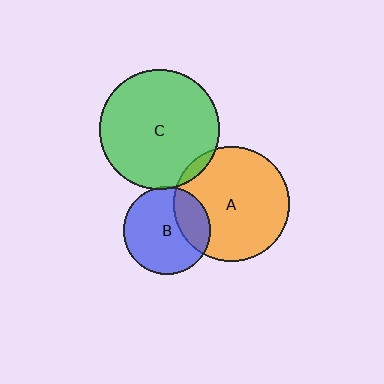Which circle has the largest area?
Circle C (green).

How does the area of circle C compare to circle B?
Approximately 1.9 times.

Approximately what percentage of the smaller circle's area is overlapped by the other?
Approximately 5%.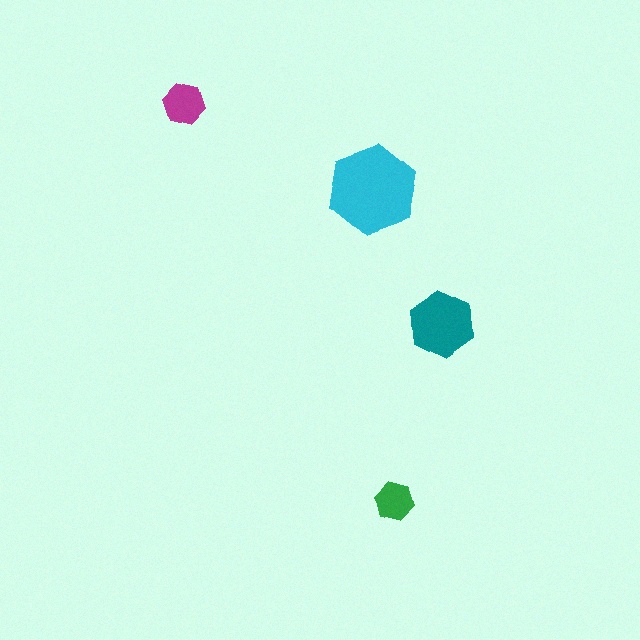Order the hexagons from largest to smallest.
the cyan one, the teal one, the magenta one, the green one.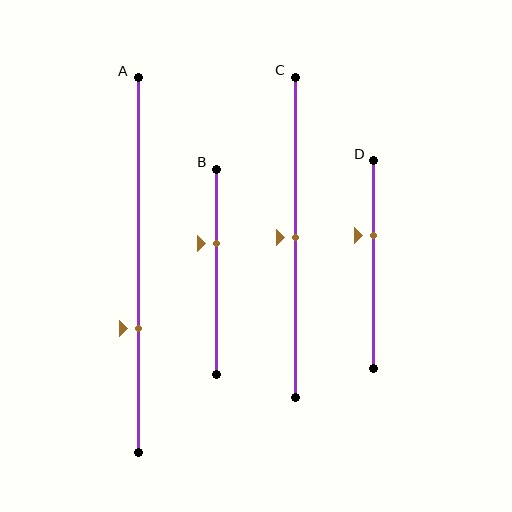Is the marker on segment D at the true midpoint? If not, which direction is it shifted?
No, the marker on segment D is shifted upward by about 14% of the segment length.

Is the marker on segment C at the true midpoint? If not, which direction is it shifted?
Yes, the marker on segment C is at the true midpoint.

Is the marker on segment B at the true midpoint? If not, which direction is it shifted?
No, the marker on segment B is shifted upward by about 14% of the segment length.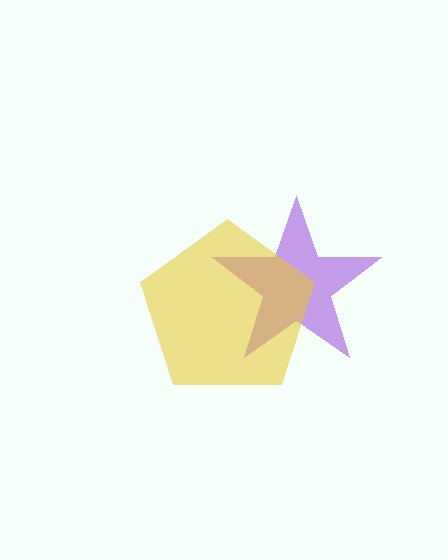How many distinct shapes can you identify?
There are 2 distinct shapes: a purple star, a yellow pentagon.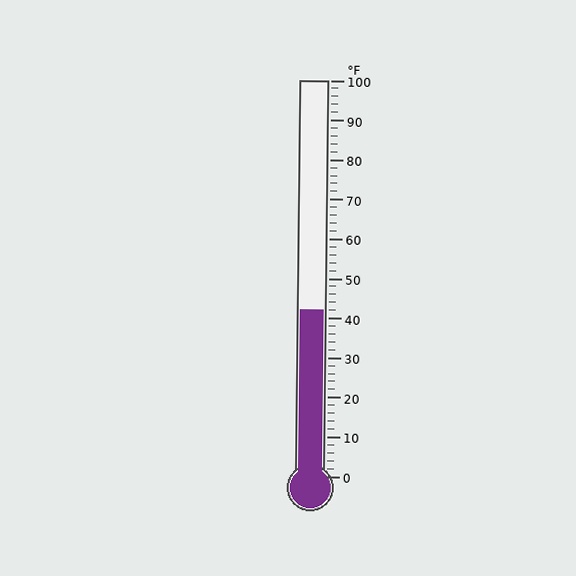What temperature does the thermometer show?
The thermometer shows approximately 42°F.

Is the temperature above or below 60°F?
The temperature is below 60°F.